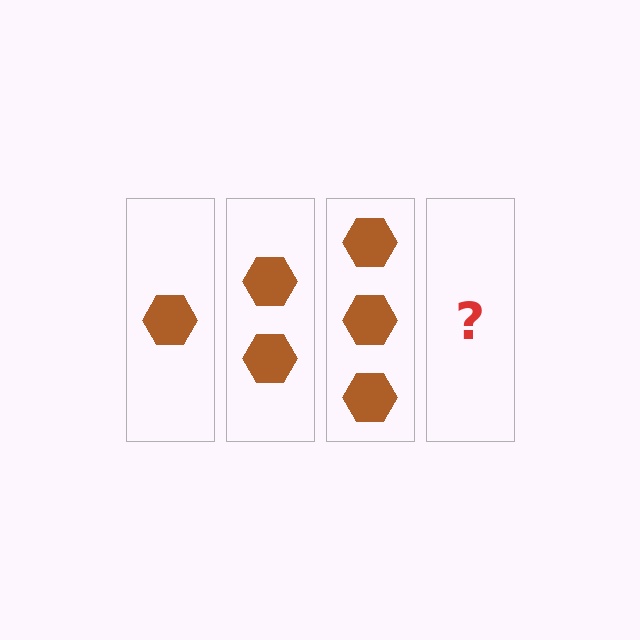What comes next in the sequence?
The next element should be 4 hexagons.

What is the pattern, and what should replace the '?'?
The pattern is that each step adds one more hexagon. The '?' should be 4 hexagons.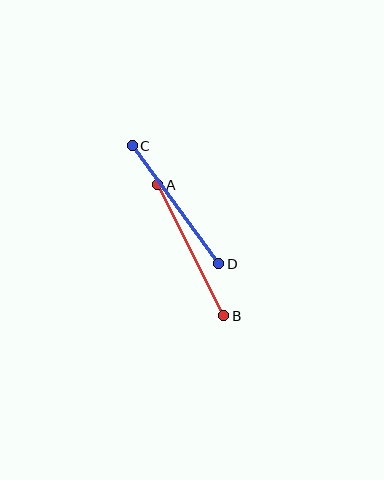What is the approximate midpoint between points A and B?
The midpoint is at approximately (191, 250) pixels.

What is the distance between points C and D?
The distance is approximately 146 pixels.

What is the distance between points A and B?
The distance is approximately 147 pixels.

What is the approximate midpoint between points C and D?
The midpoint is at approximately (175, 205) pixels.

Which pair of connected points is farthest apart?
Points A and B are farthest apart.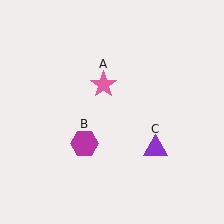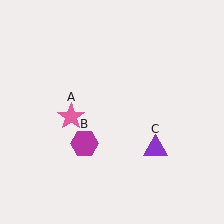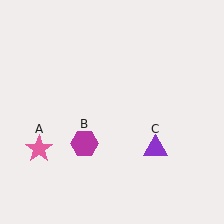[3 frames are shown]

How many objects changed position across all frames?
1 object changed position: pink star (object A).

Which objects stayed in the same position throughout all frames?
Magenta hexagon (object B) and purple triangle (object C) remained stationary.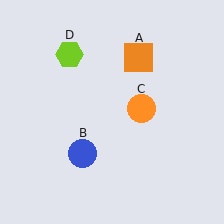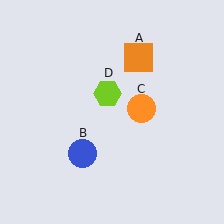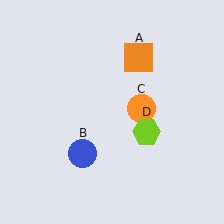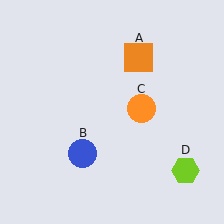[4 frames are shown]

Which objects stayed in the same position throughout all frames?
Orange square (object A) and blue circle (object B) and orange circle (object C) remained stationary.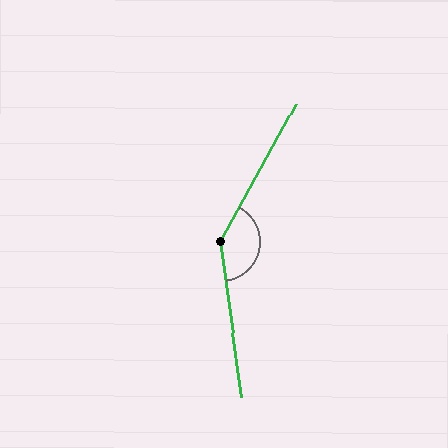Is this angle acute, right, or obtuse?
It is obtuse.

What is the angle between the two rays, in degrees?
Approximately 143 degrees.